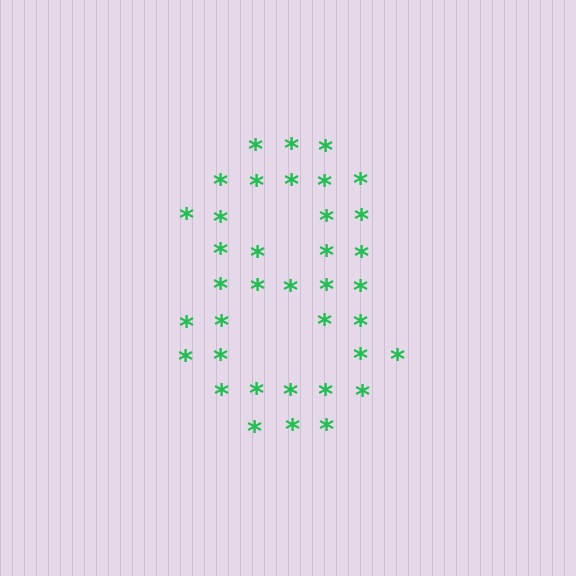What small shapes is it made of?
It is made of small asterisks.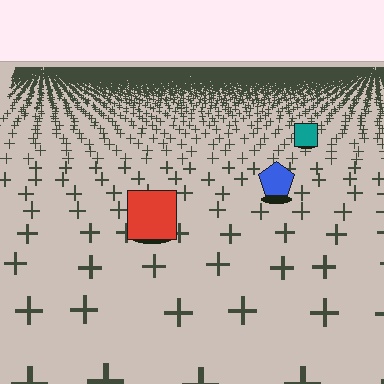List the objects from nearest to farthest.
From nearest to farthest: the red square, the blue pentagon, the teal square.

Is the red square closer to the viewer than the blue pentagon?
Yes. The red square is closer — you can tell from the texture gradient: the ground texture is coarser near it.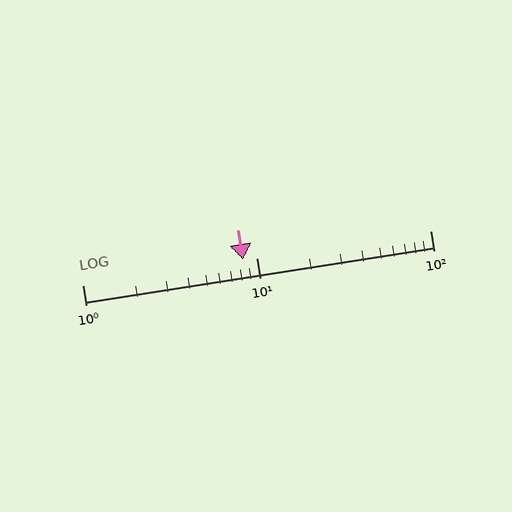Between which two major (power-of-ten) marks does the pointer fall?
The pointer is between 1 and 10.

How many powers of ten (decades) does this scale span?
The scale spans 2 decades, from 1 to 100.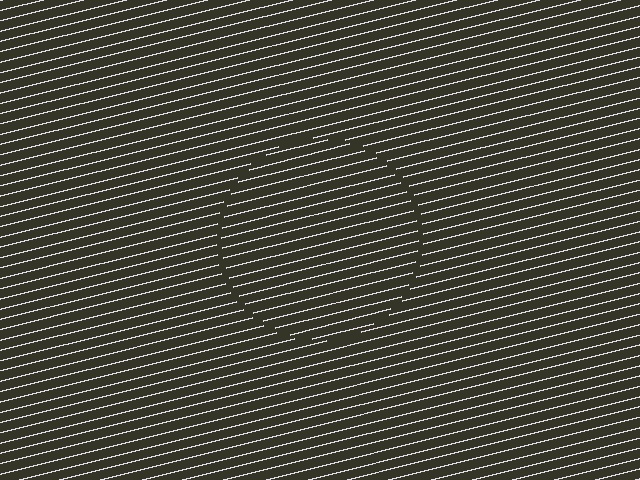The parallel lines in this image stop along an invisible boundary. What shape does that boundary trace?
An illusory circle. The interior of the shape contains the same grating, shifted by half a period — the contour is defined by the phase discontinuity where line-ends from the inner and outer gratings abut.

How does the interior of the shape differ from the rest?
The interior of the shape contains the same grating, shifted by half a period — the contour is defined by the phase discontinuity where line-ends from the inner and outer gratings abut.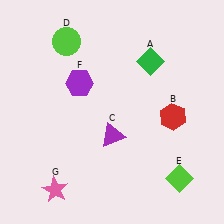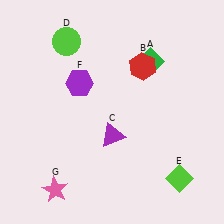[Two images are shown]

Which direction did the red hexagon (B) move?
The red hexagon (B) moved up.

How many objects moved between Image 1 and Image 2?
1 object moved between the two images.